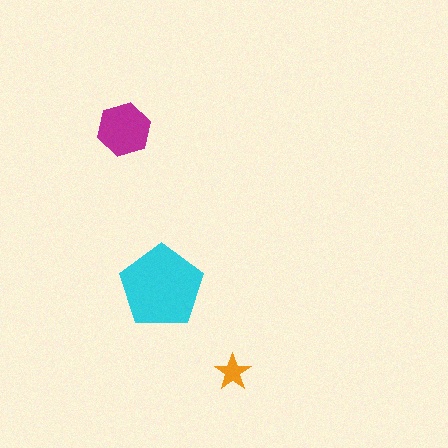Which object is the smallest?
The orange star.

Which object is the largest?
The cyan pentagon.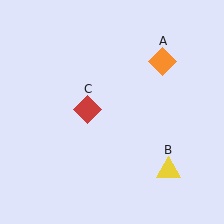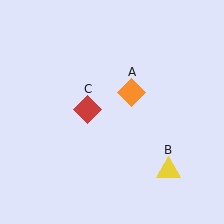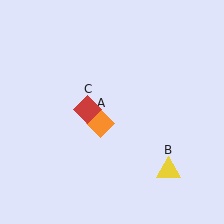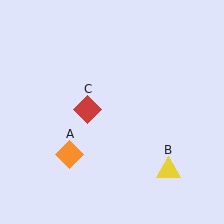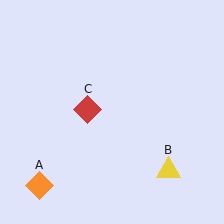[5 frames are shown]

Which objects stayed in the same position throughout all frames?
Yellow triangle (object B) and red diamond (object C) remained stationary.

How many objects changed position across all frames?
1 object changed position: orange diamond (object A).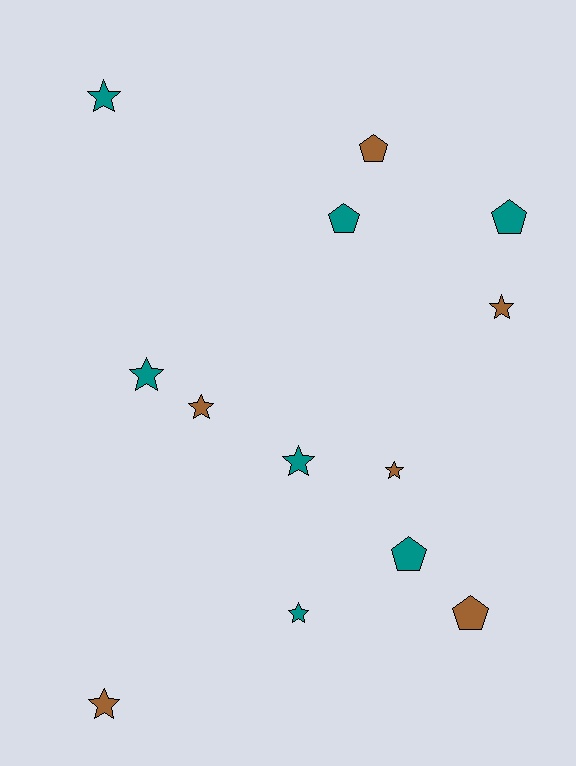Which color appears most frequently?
Teal, with 7 objects.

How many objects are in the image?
There are 13 objects.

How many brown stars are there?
There are 4 brown stars.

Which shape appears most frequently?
Star, with 8 objects.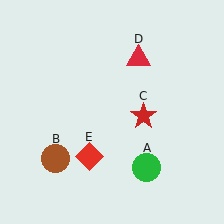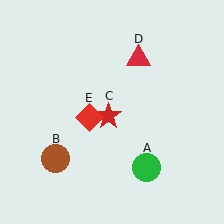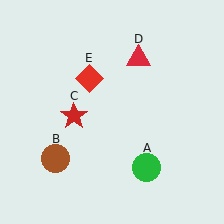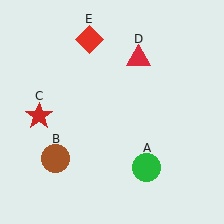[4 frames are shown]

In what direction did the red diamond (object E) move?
The red diamond (object E) moved up.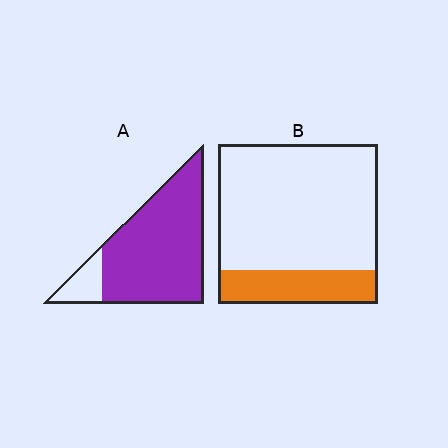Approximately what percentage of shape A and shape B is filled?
A is approximately 85% and B is approximately 20%.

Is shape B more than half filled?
No.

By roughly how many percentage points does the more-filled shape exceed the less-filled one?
By roughly 65 percentage points (A over B).